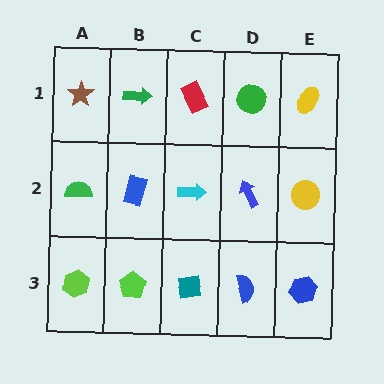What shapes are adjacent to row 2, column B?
A green arrow (row 1, column B), a lime pentagon (row 3, column B), a green semicircle (row 2, column A), a cyan arrow (row 2, column C).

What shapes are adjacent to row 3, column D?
A blue arrow (row 2, column D), a teal square (row 3, column C), a blue hexagon (row 3, column E).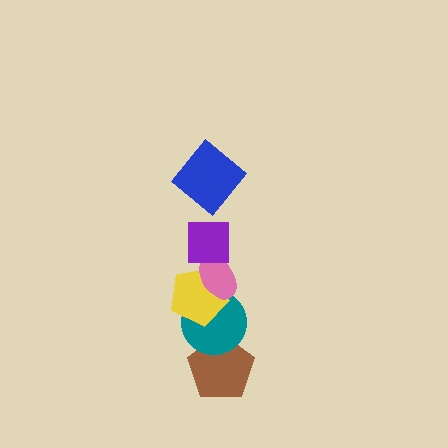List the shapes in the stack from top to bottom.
From top to bottom: the blue diamond, the purple square, the pink ellipse, the yellow pentagon, the teal circle, the brown pentagon.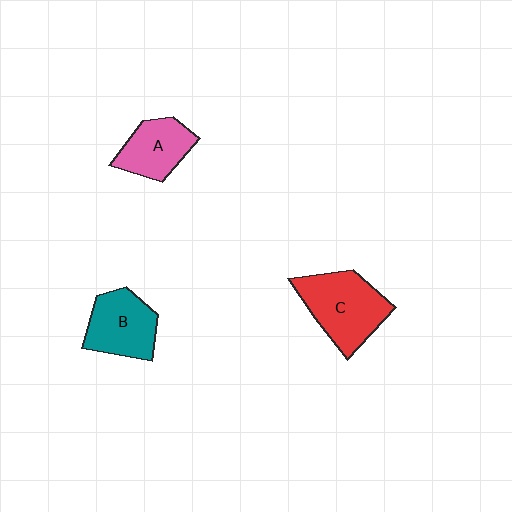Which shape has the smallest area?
Shape A (pink).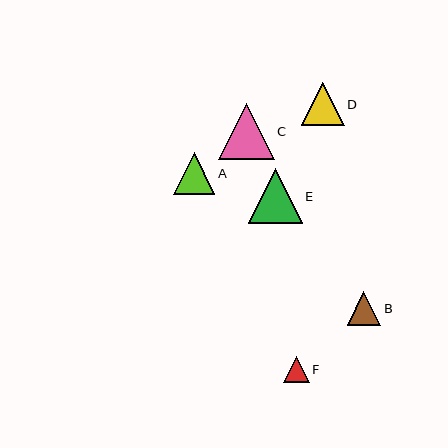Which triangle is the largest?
Triangle C is the largest with a size of approximately 56 pixels.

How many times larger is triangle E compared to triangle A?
Triangle E is approximately 1.3 times the size of triangle A.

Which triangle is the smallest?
Triangle F is the smallest with a size of approximately 25 pixels.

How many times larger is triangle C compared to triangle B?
Triangle C is approximately 1.7 times the size of triangle B.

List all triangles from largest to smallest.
From largest to smallest: C, E, D, A, B, F.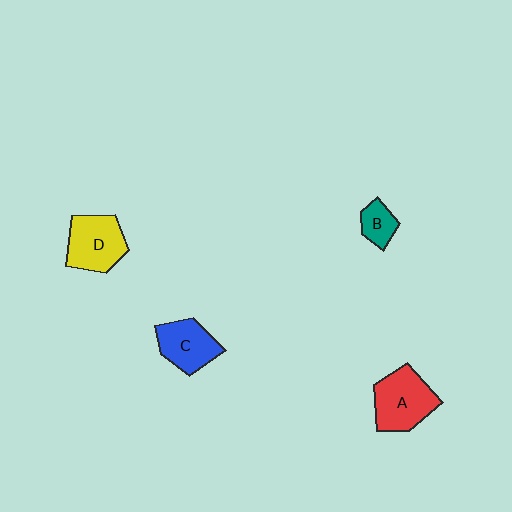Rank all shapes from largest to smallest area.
From largest to smallest: A (red), D (yellow), C (blue), B (teal).